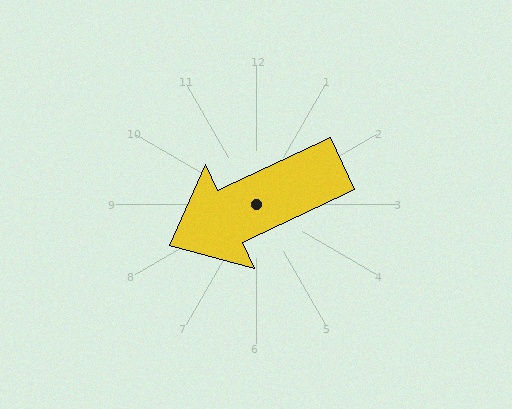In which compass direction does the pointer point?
Southwest.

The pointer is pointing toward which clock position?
Roughly 8 o'clock.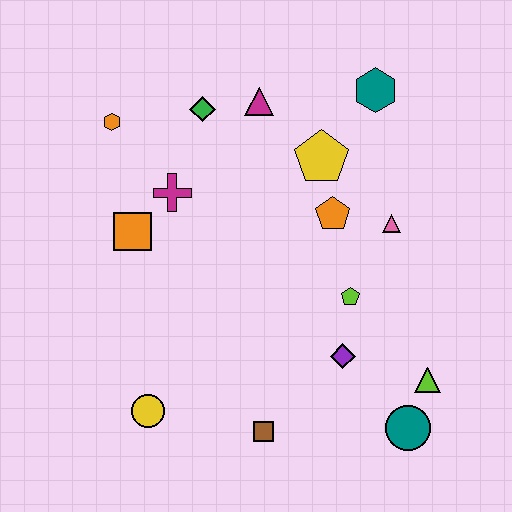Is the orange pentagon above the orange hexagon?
No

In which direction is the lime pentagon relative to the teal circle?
The lime pentagon is above the teal circle.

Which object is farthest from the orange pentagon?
The yellow circle is farthest from the orange pentagon.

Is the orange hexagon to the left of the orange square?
Yes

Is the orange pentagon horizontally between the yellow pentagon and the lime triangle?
Yes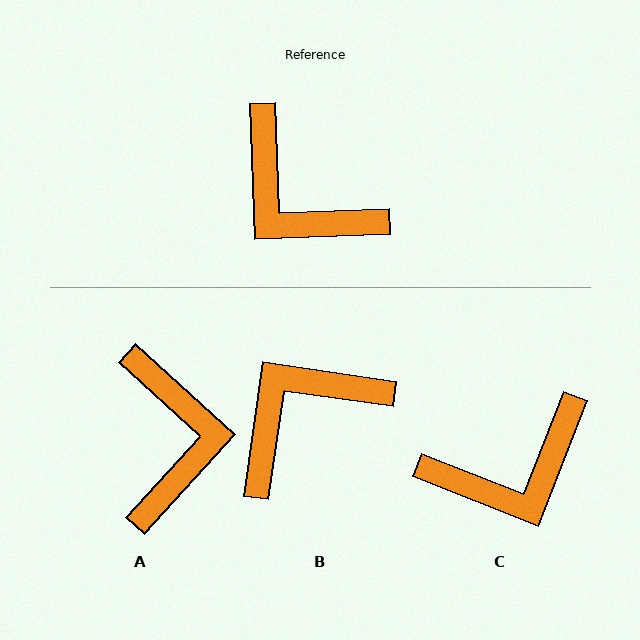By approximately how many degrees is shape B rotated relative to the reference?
Approximately 100 degrees clockwise.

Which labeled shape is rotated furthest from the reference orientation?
A, about 136 degrees away.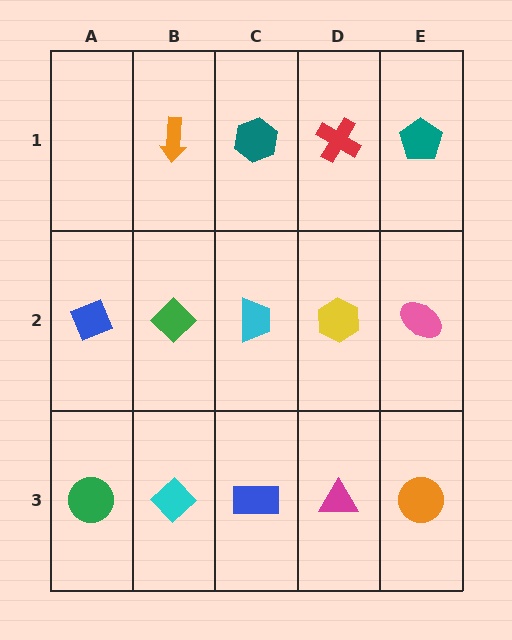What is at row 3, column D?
A magenta triangle.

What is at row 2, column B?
A green diamond.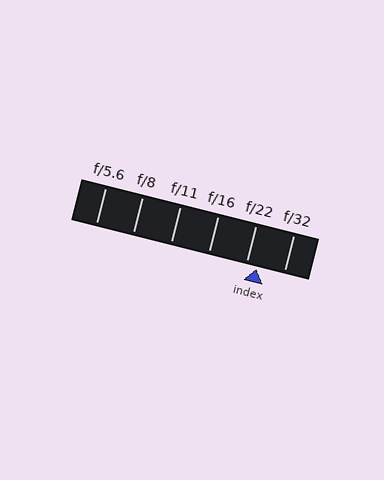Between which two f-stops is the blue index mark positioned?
The index mark is between f/22 and f/32.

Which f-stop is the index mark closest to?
The index mark is closest to f/22.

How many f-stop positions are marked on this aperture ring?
There are 6 f-stop positions marked.